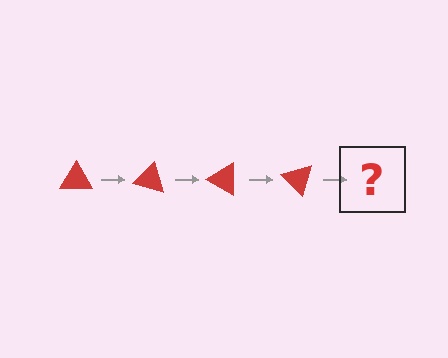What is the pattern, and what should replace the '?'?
The pattern is that the triangle rotates 15 degrees each step. The '?' should be a red triangle rotated 60 degrees.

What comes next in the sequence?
The next element should be a red triangle rotated 60 degrees.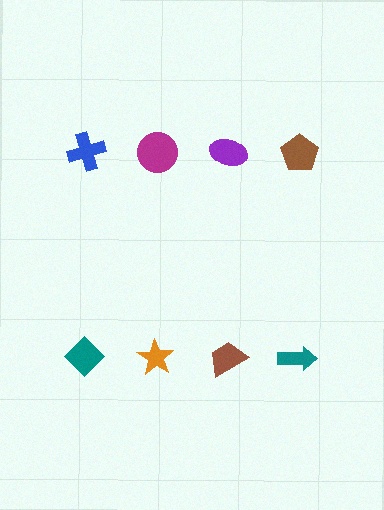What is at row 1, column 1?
A blue cross.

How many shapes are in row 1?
4 shapes.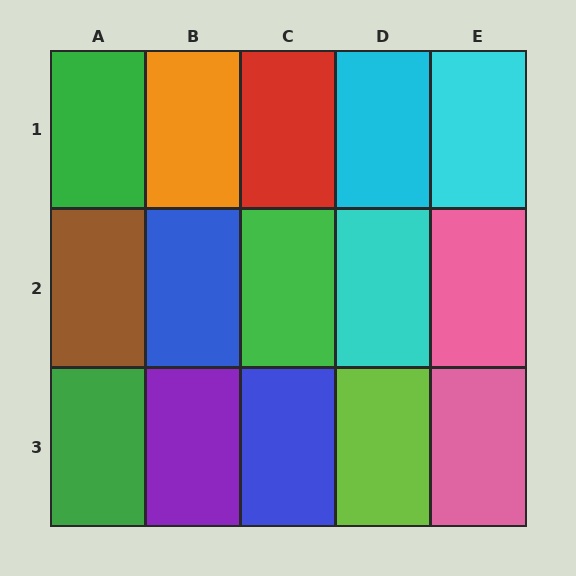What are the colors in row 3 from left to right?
Green, purple, blue, lime, pink.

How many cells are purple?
1 cell is purple.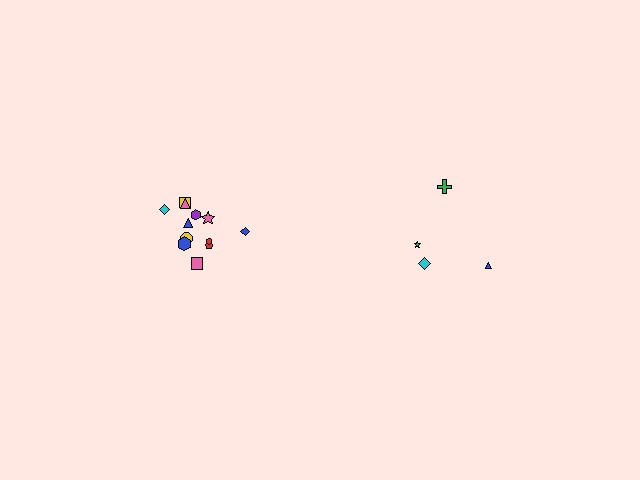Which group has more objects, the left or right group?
The left group.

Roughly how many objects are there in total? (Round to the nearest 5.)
Roughly 15 objects in total.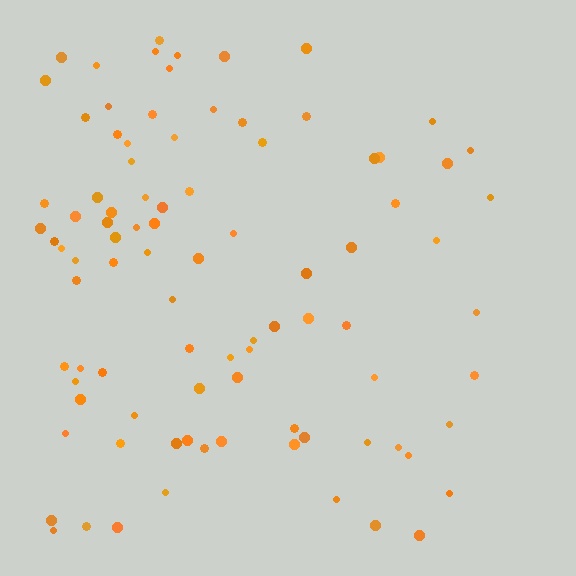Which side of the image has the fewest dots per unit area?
The right.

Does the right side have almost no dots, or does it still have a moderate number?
Still a moderate number, just noticeably fewer than the left.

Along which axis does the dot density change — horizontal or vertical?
Horizontal.